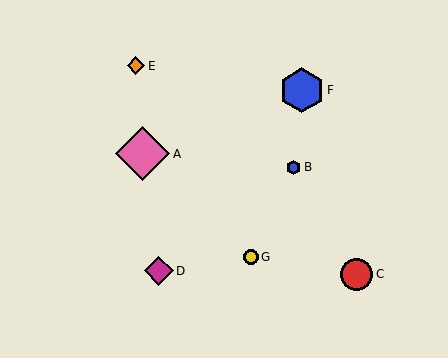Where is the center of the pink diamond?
The center of the pink diamond is at (143, 154).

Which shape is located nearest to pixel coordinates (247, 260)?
The yellow circle (labeled G) at (251, 257) is nearest to that location.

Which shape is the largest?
The pink diamond (labeled A) is the largest.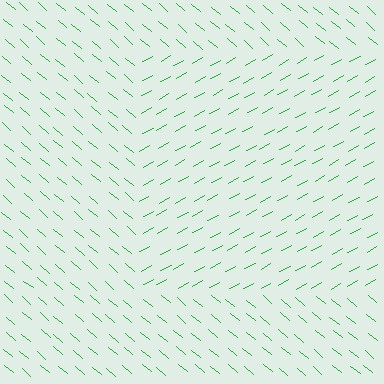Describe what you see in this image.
The image is filled with small green line segments. A rectangle region in the image has lines oriented differently from the surrounding lines, creating a visible texture boundary.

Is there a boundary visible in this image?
Yes, there is a texture boundary formed by a change in line orientation.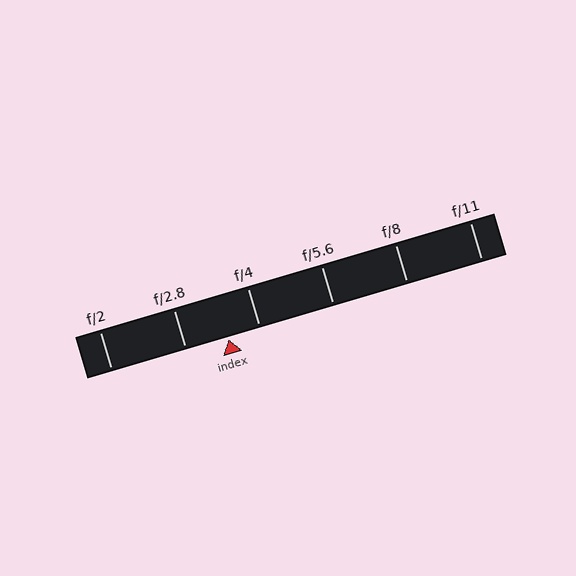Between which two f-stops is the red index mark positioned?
The index mark is between f/2.8 and f/4.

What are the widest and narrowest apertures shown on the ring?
The widest aperture shown is f/2 and the narrowest is f/11.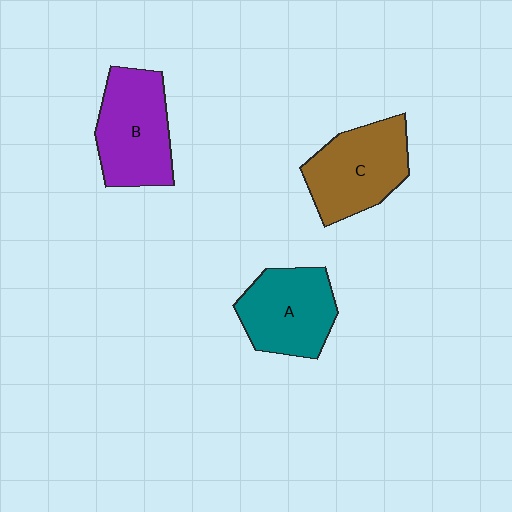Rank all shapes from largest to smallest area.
From largest to smallest: B (purple), C (brown), A (teal).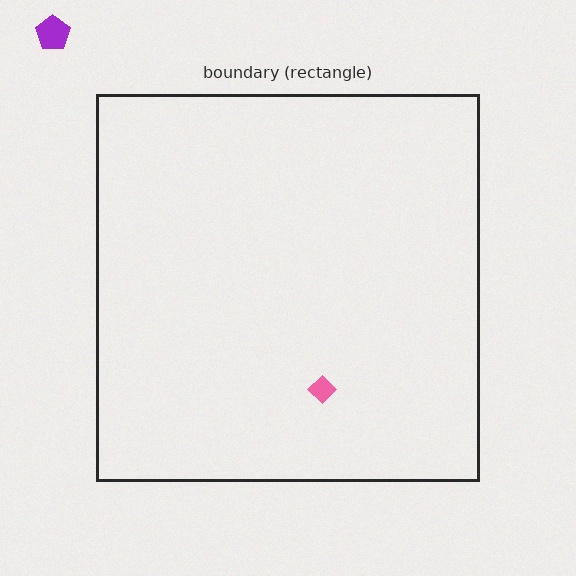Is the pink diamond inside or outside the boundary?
Inside.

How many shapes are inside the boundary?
1 inside, 1 outside.